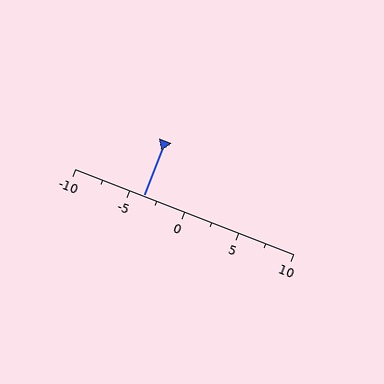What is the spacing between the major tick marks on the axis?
The major ticks are spaced 5 apart.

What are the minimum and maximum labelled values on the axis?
The axis runs from -10 to 10.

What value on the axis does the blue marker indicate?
The marker indicates approximately -3.8.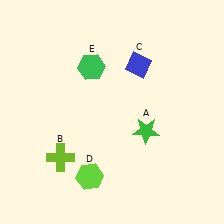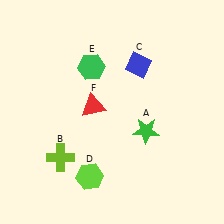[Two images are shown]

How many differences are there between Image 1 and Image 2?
There is 1 difference between the two images.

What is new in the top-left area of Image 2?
A red triangle (F) was added in the top-left area of Image 2.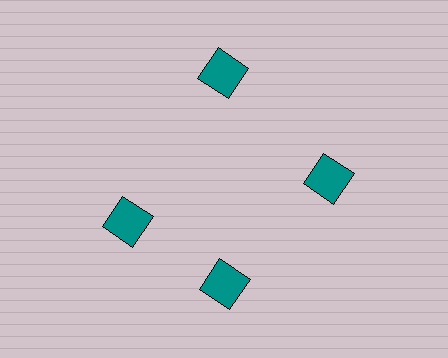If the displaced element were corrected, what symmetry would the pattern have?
It would have 4-fold rotational symmetry — the pattern would map onto itself every 90 degrees.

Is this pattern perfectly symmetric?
No. The 4 teal squares are arranged in a ring, but one element near the 9 o'clock position is rotated out of alignment along the ring, breaking the 4-fold rotational symmetry.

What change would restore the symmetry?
The symmetry would be restored by rotating it back into even spacing with its neighbors so that all 4 squares sit at equal angles and equal distance from the center.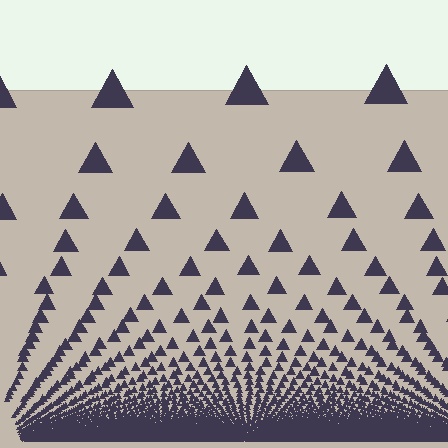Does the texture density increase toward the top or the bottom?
Density increases toward the bottom.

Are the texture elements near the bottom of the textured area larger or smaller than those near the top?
Smaller. The gradient is inverted — elements near the bottom are smaller and denser.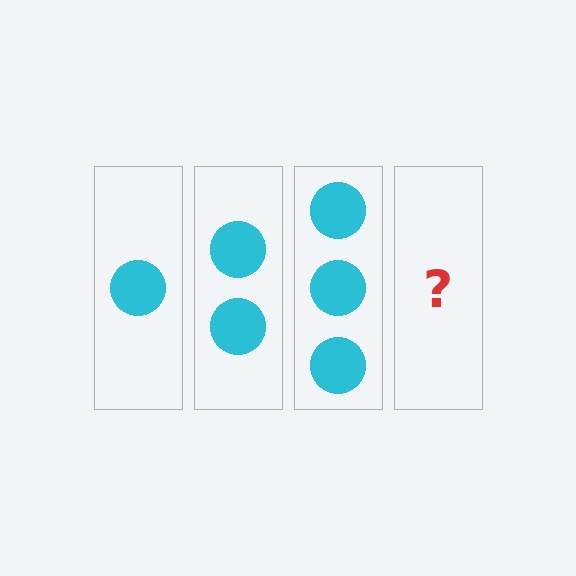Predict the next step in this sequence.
The next step is 4 circles.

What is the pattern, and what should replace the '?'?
The pattern is that each step adds one more circle. The '?' should be 4 circles.